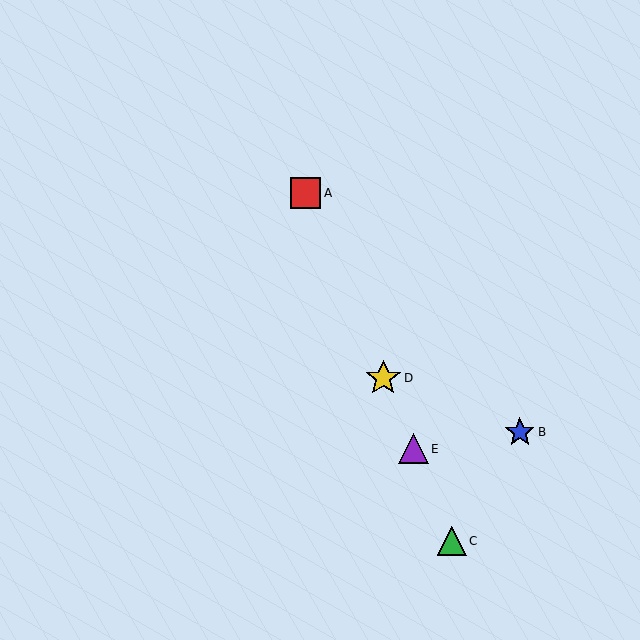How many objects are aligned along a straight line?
4 objects (A, C, D, E) are aligned along a straight line.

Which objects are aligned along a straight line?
Objects A, C, D, E are aligned along a straight line.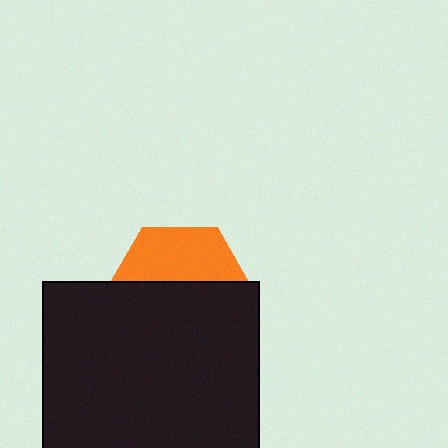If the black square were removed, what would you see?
You would see the complete orange hexagon.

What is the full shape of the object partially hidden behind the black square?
The partially hidden object is an orange hexagon.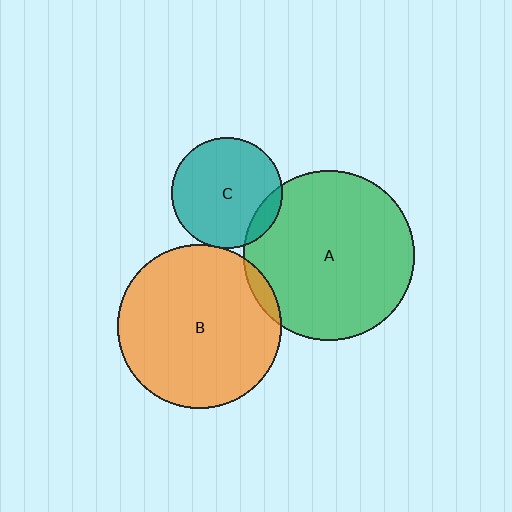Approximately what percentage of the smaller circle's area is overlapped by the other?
Approximately 5%.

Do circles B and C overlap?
Yes.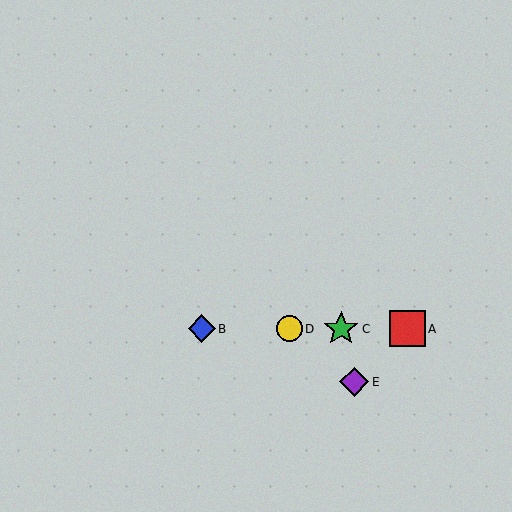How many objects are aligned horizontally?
4 objects (A, B, C, D) are aligned horizontally.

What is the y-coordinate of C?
Object C is at y≈329.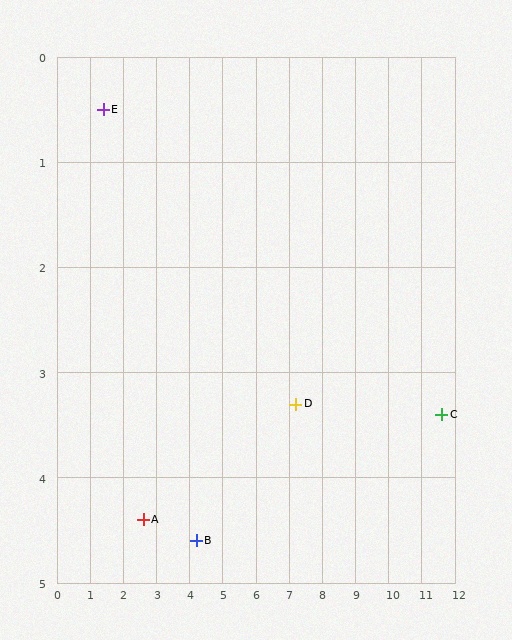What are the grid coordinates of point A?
Point A is at approximately (2.6, 4.4).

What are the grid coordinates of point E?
Point E is at approximately (1.4, 0.5).